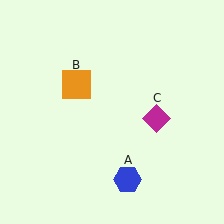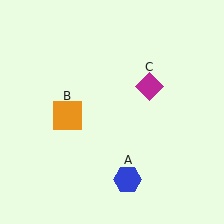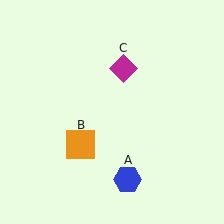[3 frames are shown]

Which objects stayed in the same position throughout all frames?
Blue hexagon (object A) remained stationary.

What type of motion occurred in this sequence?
The orange square (object B), magenta diamond (object C) rotated counterclockwise around the center of the scene.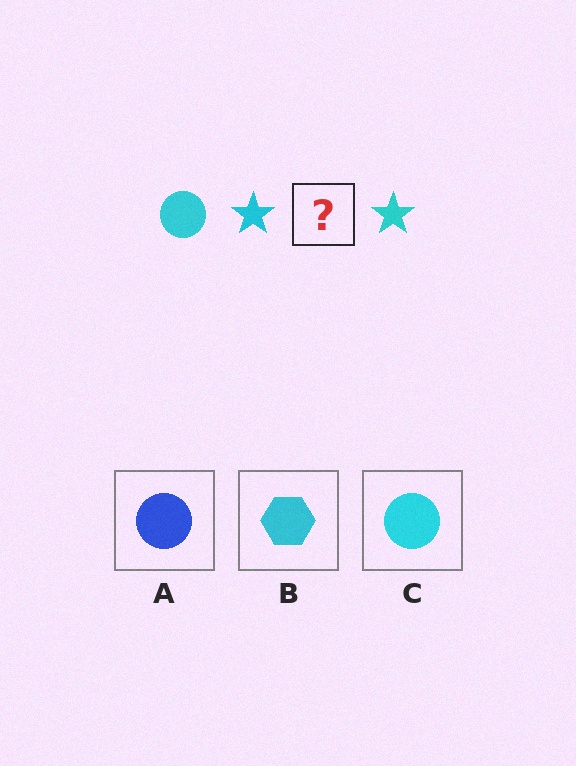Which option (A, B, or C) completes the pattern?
C.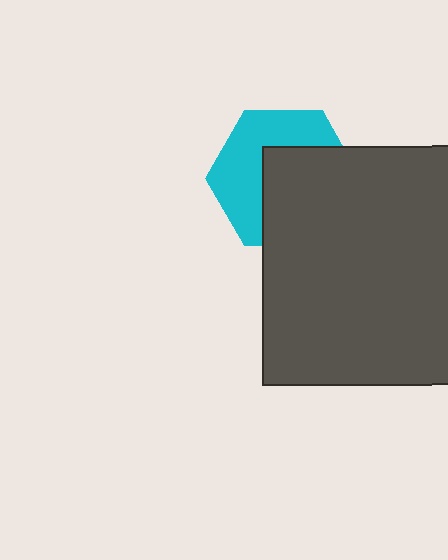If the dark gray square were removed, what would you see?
You would see the complete cyan hexagon.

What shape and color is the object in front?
The object in front is a dark gray square.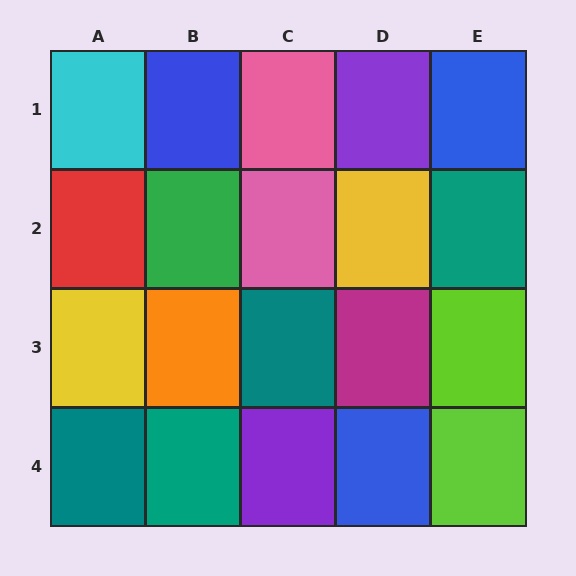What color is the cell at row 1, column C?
Pink.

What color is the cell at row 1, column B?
Blue.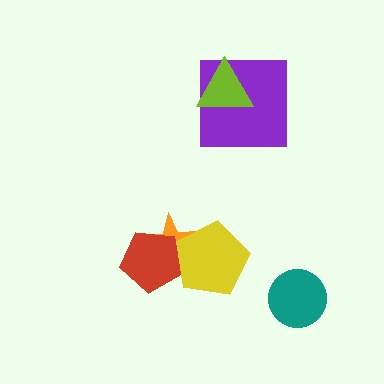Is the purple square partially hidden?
Yes, it is partially covered by another shape.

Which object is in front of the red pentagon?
The yellow pentagon is in front of the red pentagon.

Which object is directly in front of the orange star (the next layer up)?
The red pentagon is directly in front of the orange star.